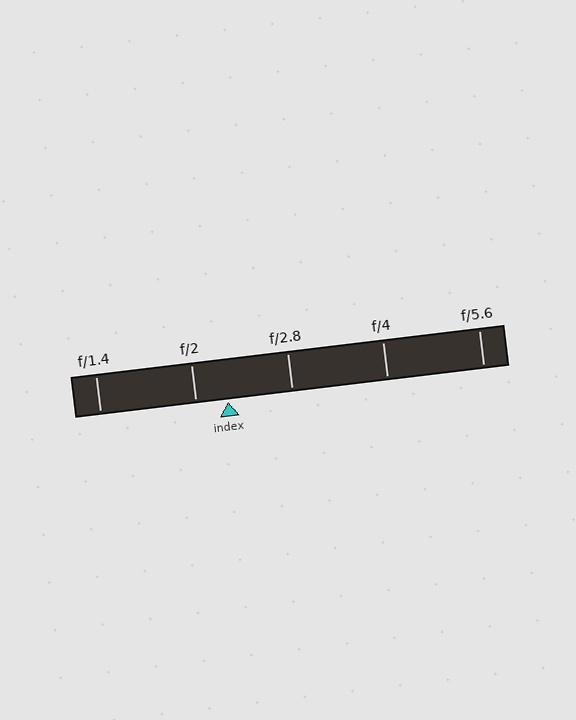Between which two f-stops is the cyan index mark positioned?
The index mark is between f/2 and f/2.8.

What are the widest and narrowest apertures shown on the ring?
The widest aperture shown is f/1.4 and the narrowest is f/5.6.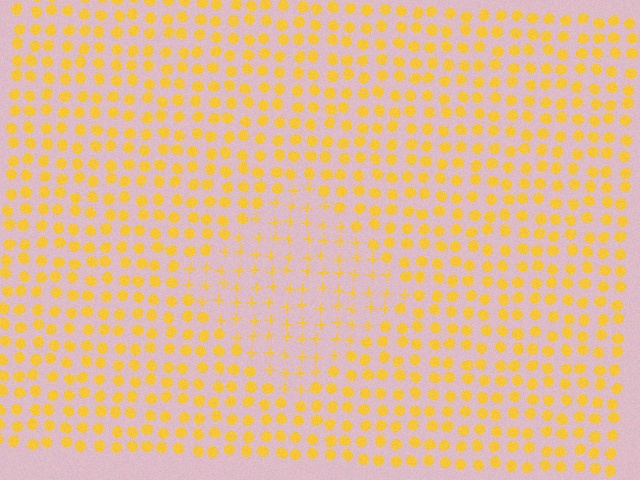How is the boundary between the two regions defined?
The boundary is defined by a change in element shape: plus signs inside vs. circles outside. All elements share the same color and spacing.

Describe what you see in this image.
The image is filled with small yellow elements arranged in a uniform grid. A diamond-shaped region contains plus signs, while the surrounding area contains circles. The boundary is defined purely by the change in element shape.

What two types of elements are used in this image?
The image uses plus signs inside the diamond region and circles outside it.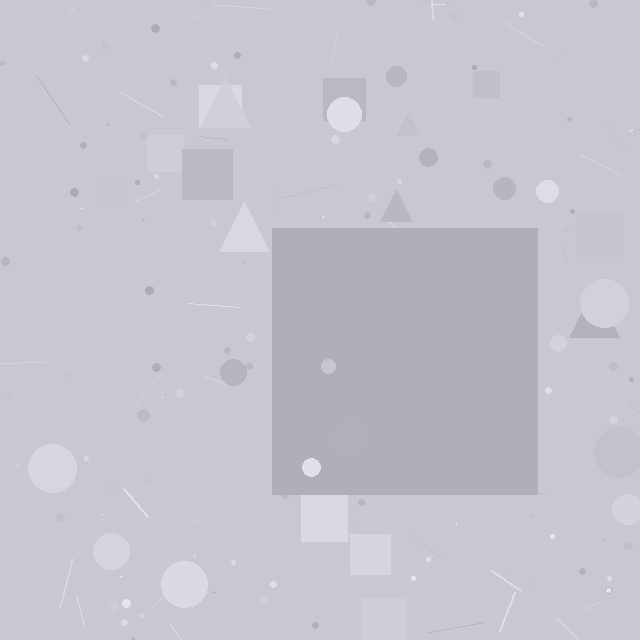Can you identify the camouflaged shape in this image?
The camouflaged shape is a square.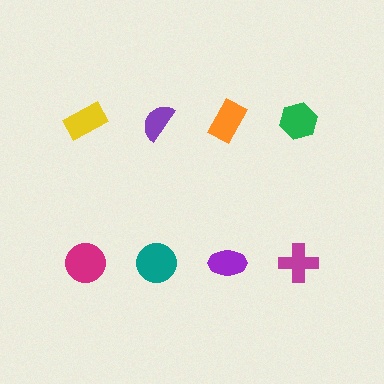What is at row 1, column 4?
A green hexagon.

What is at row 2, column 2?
A teal circle.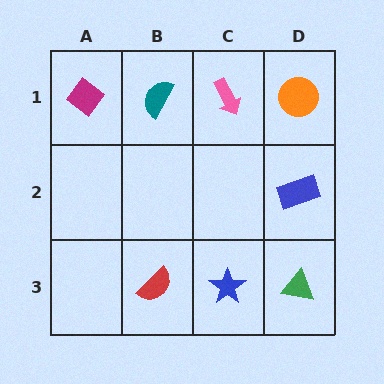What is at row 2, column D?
A blue rectangle.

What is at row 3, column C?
A blue star.